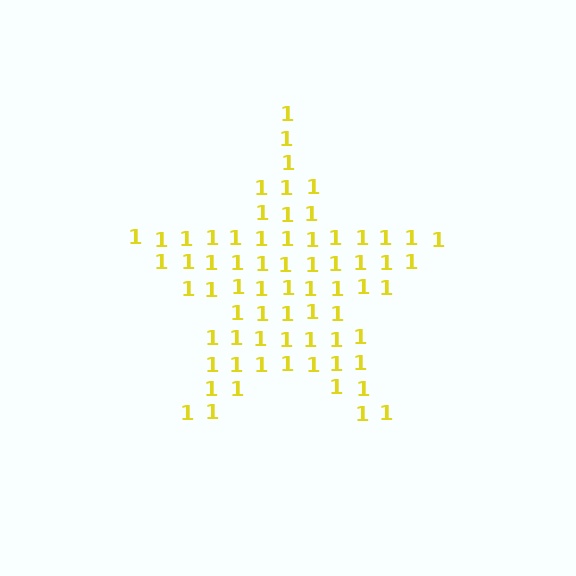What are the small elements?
The small elements are digit 1's.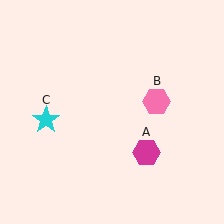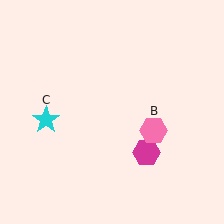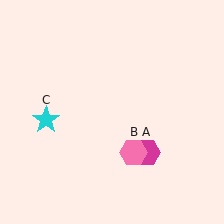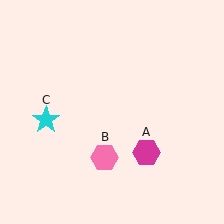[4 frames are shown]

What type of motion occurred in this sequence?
The pink hexagon (object B) rotated clockwise around the center of the scene.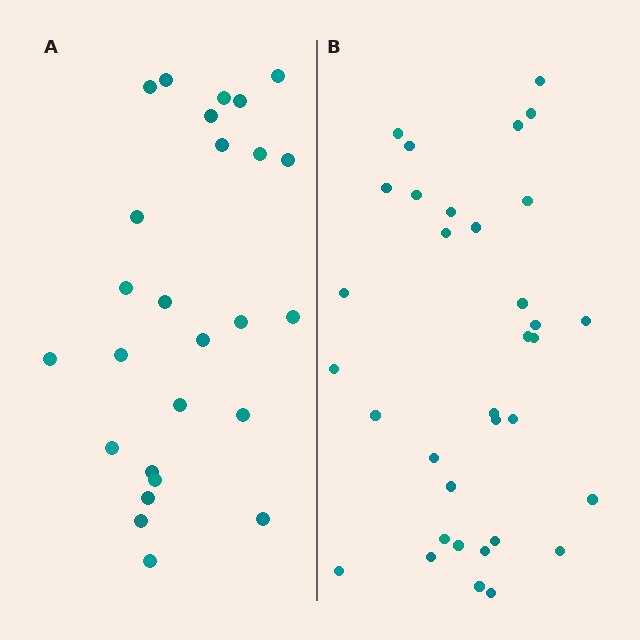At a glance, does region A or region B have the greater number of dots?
Region B (the right region) has more dots.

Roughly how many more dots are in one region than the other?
Region B has roughly 8 or so more dots than region A.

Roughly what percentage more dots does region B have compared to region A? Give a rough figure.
About 30% more.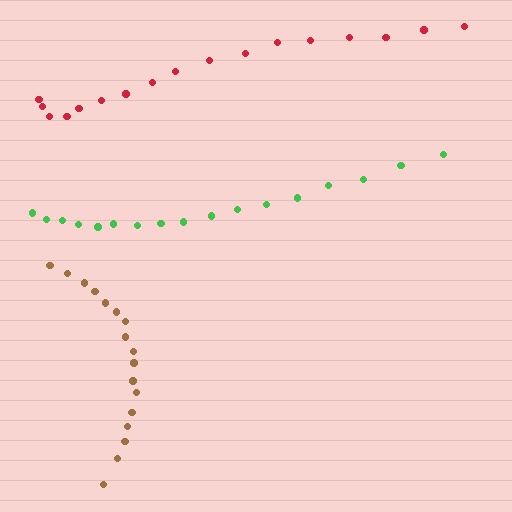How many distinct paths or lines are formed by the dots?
There are 3 distinct paths.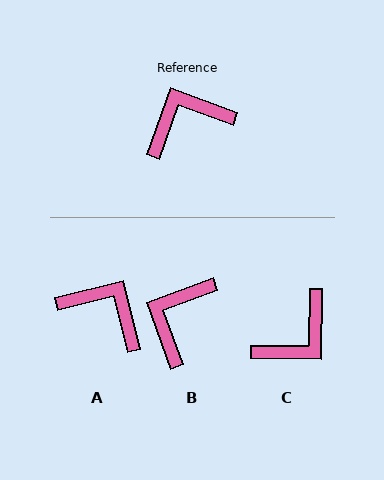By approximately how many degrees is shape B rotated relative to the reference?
Approximately 40 degrees counter-clockwise.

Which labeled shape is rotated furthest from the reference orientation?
C, about 161 degrees away.